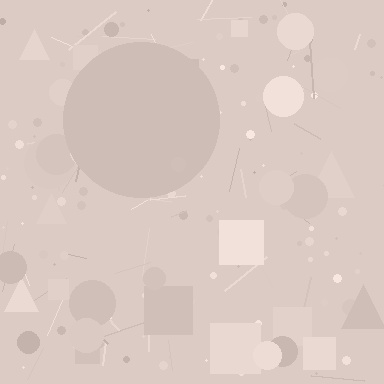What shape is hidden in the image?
A circle is hidden in the image.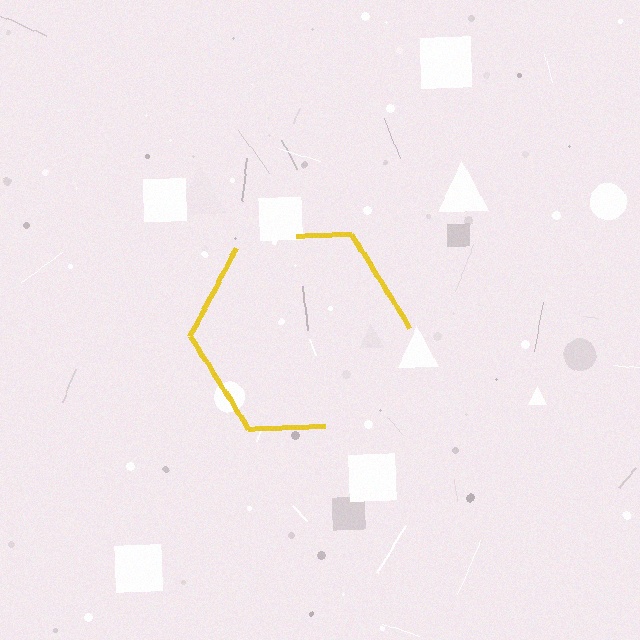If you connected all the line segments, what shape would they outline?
They would outline a hexagon.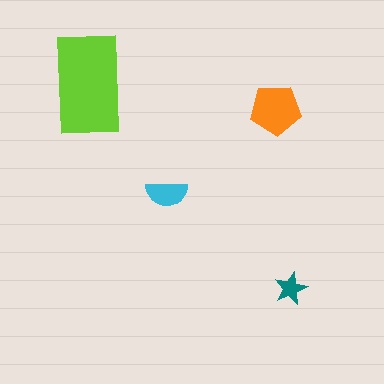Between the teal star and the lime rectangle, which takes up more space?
The lime rectangle.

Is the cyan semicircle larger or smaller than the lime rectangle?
Smaller.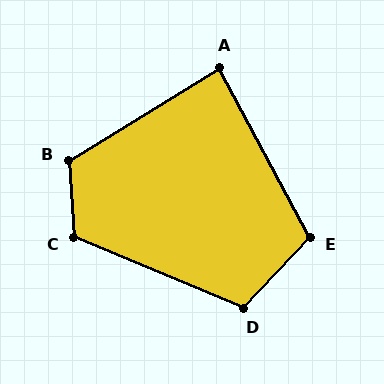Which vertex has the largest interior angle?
B, at approximately 118 degrees.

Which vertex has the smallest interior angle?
A, at approximately 87 degrees.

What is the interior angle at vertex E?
Approximately 108 degrees (obtuse).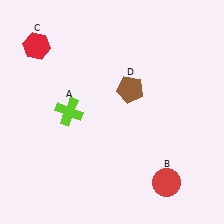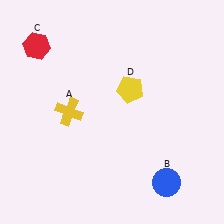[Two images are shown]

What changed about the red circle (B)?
In Image 1, B is red. In Image 2, it changed to blue.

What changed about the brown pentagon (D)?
In Image 1, D is brown. In Image 2, it changed to yellow.